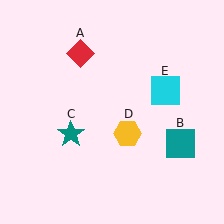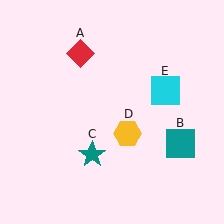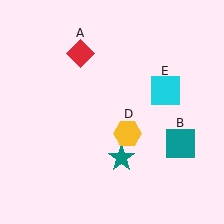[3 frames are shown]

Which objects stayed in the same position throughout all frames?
Red diamond (object A) and teal square (object B) and yellow hexagon (object D) and cyan square (object E) remained stationary.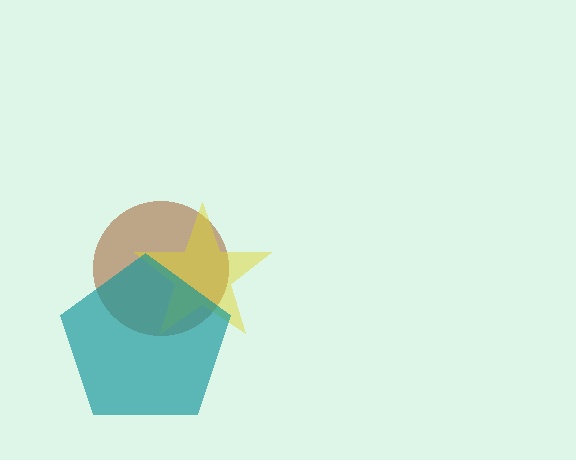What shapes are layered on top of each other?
The layered shapes are: a brown circle, a yellow star, a teal pentagon.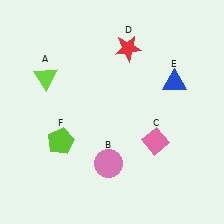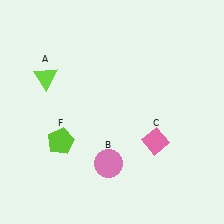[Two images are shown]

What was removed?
The red star (D), the blue triangle (E) were removed in Image 2.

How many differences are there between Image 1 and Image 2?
There are 2 differences between the two images.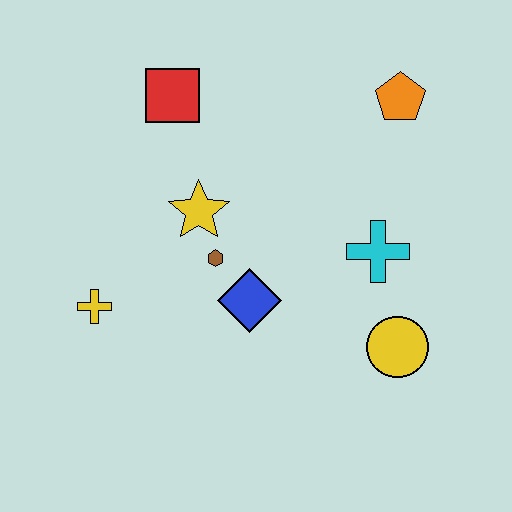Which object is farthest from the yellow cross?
The orange pentagon is farthest from the yellow cross.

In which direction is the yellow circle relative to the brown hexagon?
The yellow circle is to the right of the brown hexagon.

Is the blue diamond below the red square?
Yes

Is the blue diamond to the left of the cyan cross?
Yes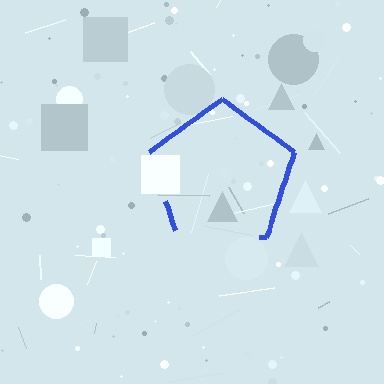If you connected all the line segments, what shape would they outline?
They would outline a pentagon.